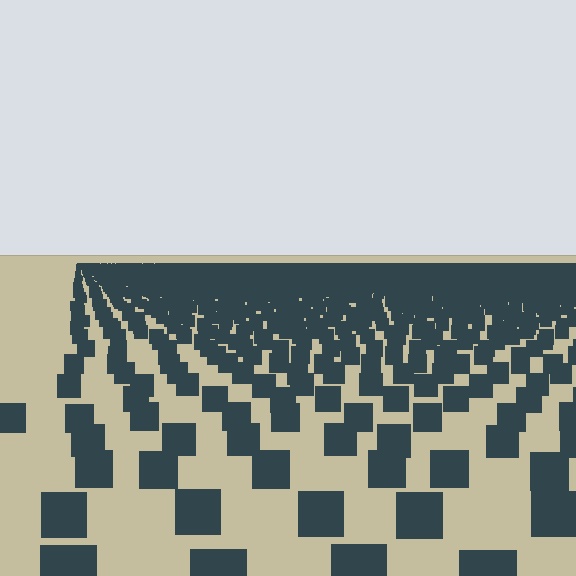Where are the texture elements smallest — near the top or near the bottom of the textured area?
Near the top.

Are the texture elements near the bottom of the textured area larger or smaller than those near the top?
Larger. Near the bottom, elements are closer to the viewer and appear at a bigger on-screen size.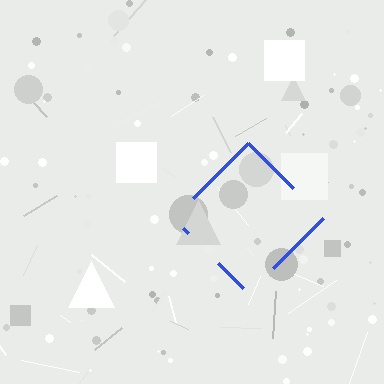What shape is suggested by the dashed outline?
The dashed outline suggests a diamond.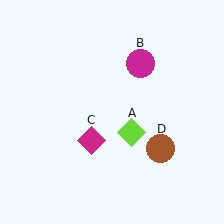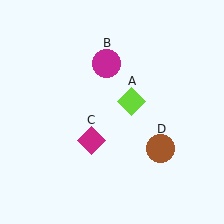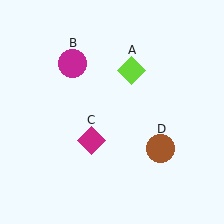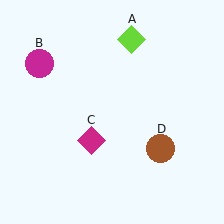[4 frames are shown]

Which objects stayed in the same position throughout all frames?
Magenta diamond (object C) and brown circle (object D) remained stationary.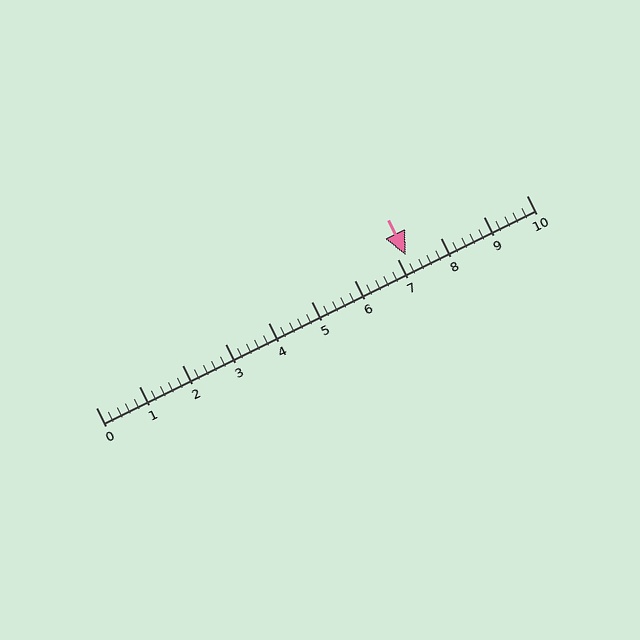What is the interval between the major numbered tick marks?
The major tick marks are spaced 1 units apart.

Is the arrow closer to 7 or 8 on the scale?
The arrow is closer to 7.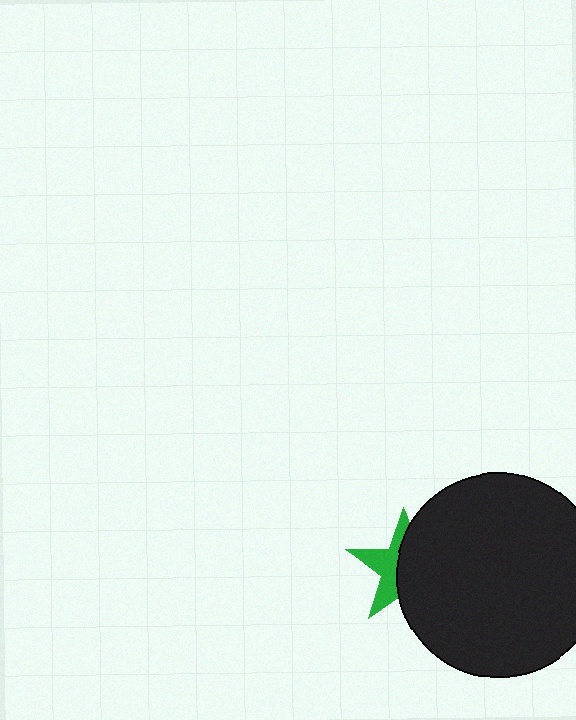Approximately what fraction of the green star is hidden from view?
Roughly 57% of the green star is hidden behind the black circle.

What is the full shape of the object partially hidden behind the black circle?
The partially hidden object is a green star.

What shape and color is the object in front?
The object in front is a black circle.